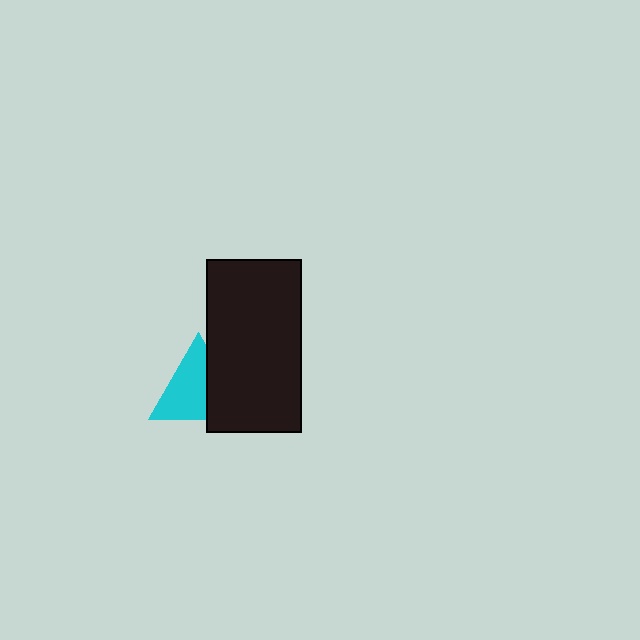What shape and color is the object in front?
The object in front is a black rectangle.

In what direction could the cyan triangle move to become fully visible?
The cyan triangle could move left. That would shift it out from behind the black rectangle entirely.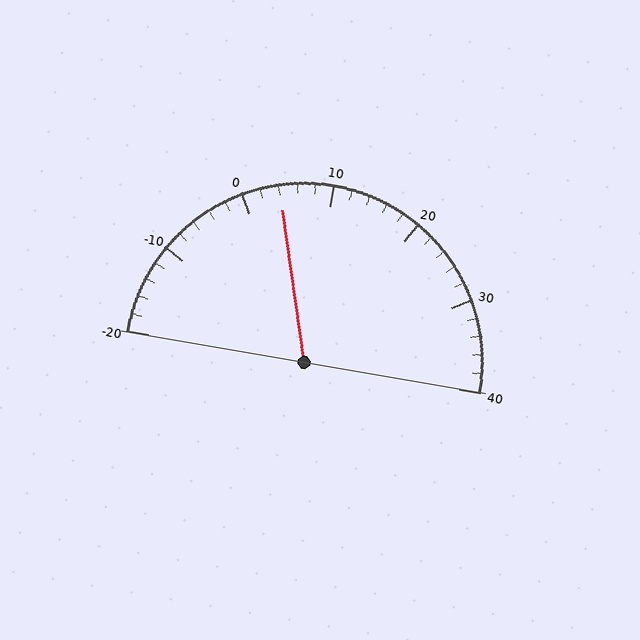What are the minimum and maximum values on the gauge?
The gauge ranges from -20 to 40.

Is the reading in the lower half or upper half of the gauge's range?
The reading is in the lower half of the range (-20 to 40).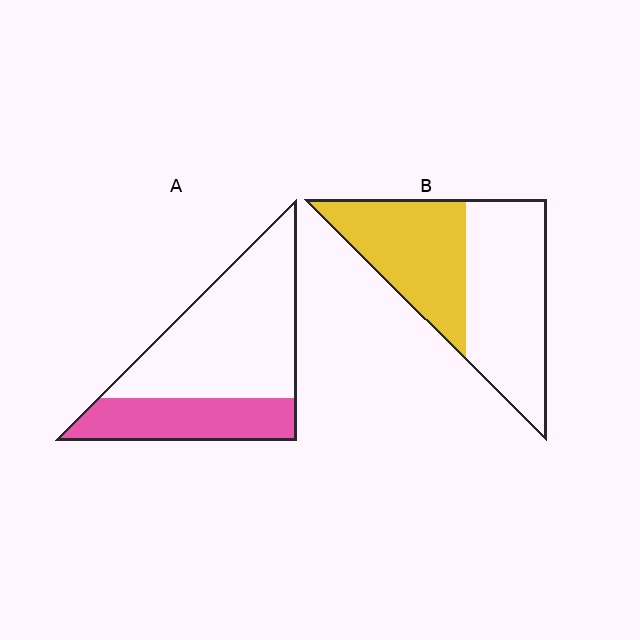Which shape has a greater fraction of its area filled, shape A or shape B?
Shape B.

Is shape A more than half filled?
No.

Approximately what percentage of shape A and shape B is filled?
A is approximately 30% and B is approximately 45%.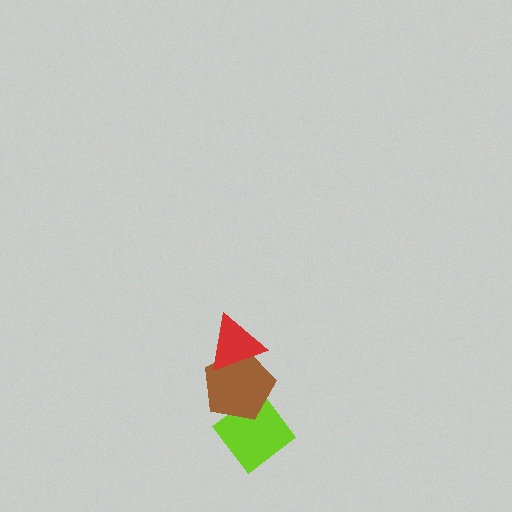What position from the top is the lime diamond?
The lime diamond is 3rd from the top.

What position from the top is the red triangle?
The red triangle is 1st from the top.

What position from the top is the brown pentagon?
The brown pentagon is 2nd from the top.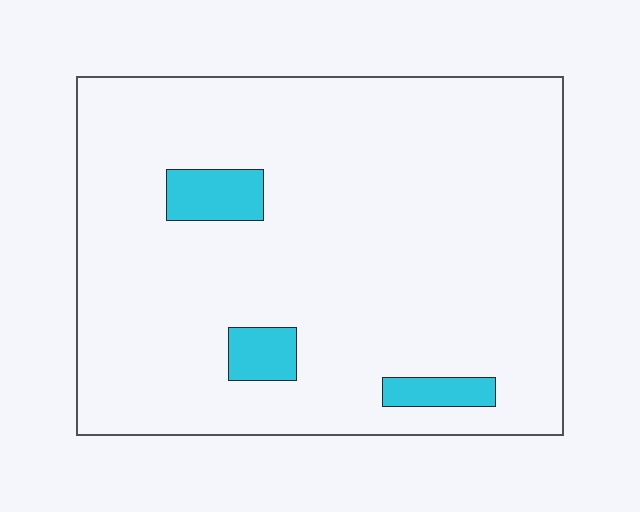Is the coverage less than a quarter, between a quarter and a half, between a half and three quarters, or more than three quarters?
Less than a quarter.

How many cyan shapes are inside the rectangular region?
3.